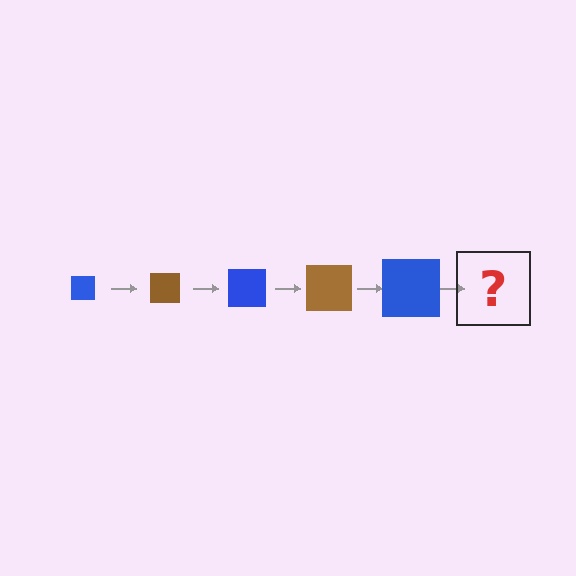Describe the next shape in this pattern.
It should be a brown square, larger than the previous one.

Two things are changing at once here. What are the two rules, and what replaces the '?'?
The two rules are that the square grows larger each step and the color cycles through blue and brown. The '?' should be a brown square, larger than the previous one.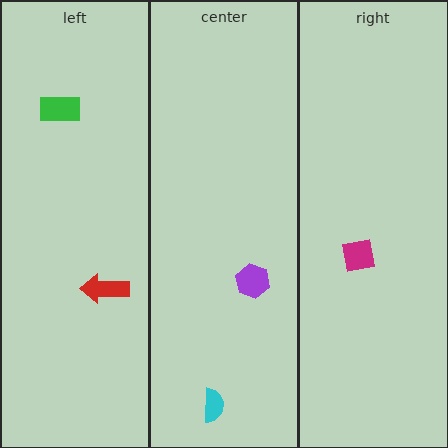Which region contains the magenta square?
The right region.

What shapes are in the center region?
The cyan semicircle, the purple hexagon.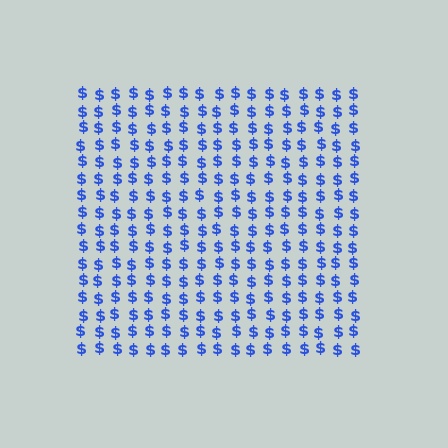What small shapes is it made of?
It is made of small dollar signs.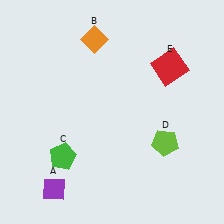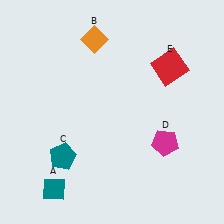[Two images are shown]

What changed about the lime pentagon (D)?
In Image 1, D is lime. In Image 2, it changed to magenta.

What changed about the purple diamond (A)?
In Image 1, A is purple. In Image 2, it changed to teal.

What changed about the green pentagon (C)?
In Image 1, C is green. In Image 2, it changed to teal.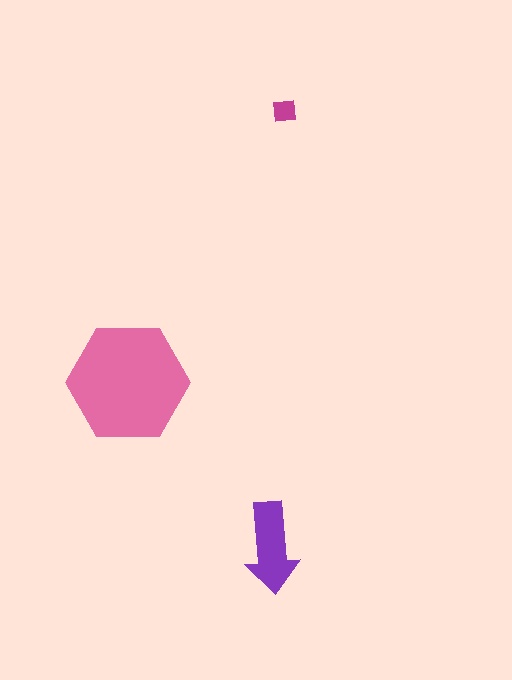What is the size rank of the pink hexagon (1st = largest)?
1st.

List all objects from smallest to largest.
The magenta square, the purple arrow, the pink hexagon.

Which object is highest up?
The magenta square is topmost.